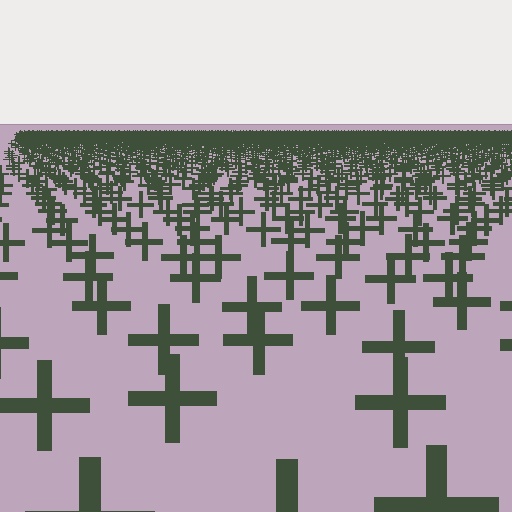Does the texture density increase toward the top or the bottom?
Density increases toward the top.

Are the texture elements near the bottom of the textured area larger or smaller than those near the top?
Larger. Near the bottom, elements are closer to the viewer and appear at a bigger on-screen size.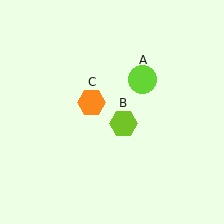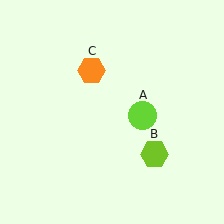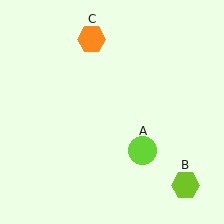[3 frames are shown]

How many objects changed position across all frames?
3 objects changed position: lime circle (object A), lime hexagon (object B), orange hexagon (object C).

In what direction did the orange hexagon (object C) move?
The orange hexagon (object C) moved up.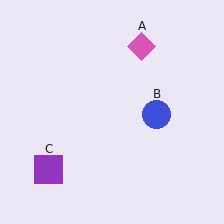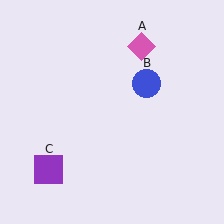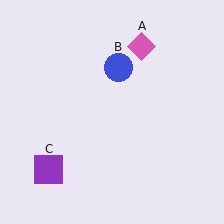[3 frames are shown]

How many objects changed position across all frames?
1 object changed position: blue circle (object B).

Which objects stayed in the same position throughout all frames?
Pink diamond (object A) and purple square (object C) remained stationary.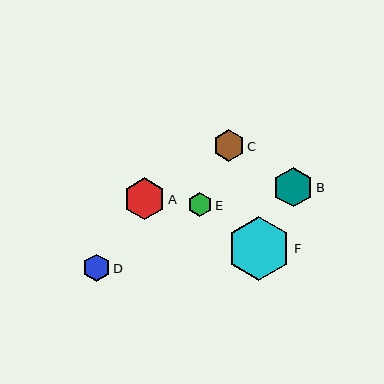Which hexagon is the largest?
Hexagon F is the largest with a size of approximately 64 pixels.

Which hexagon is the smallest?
Hexagon E is the smallest with a size of approximately 24 pixels.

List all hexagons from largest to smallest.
From largest to smallest: F, A, B, C, D, E.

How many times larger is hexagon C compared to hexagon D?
Hexagon C is approximately 1.1 times the size of hexagon D.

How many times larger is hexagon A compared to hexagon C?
Hexagon A is approximately 1.3 times the size of hexagon C.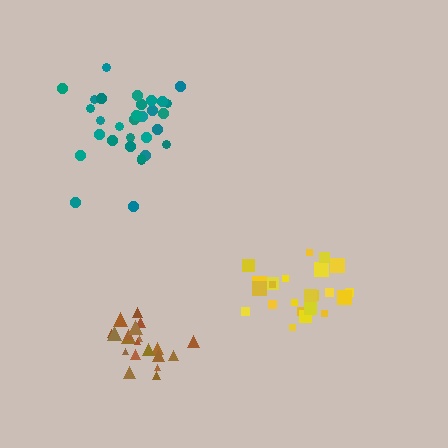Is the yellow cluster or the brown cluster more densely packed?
Brown.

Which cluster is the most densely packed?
Brown.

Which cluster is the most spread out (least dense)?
Teal.